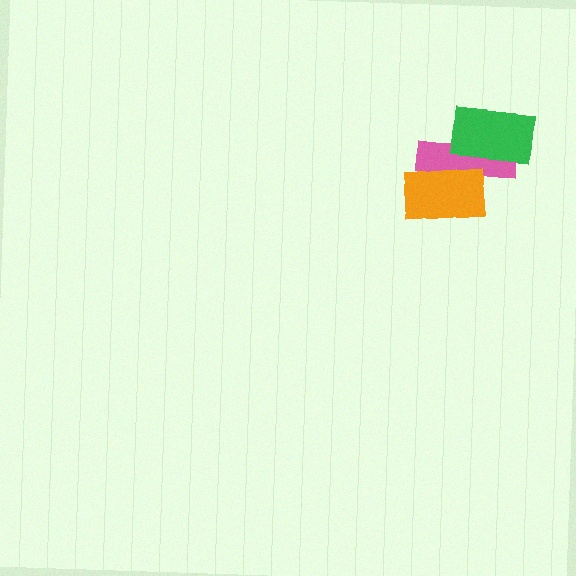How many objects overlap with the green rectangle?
1 object overlaps with the green rectangle.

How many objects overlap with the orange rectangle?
1 object overlaps with the orange rectangle.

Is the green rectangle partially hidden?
No, no other shape covers it.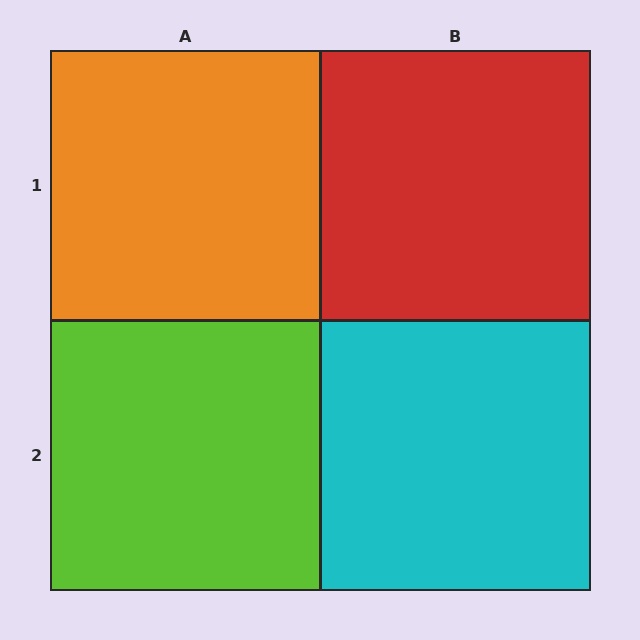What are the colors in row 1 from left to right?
Orange, red.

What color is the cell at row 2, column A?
Lime.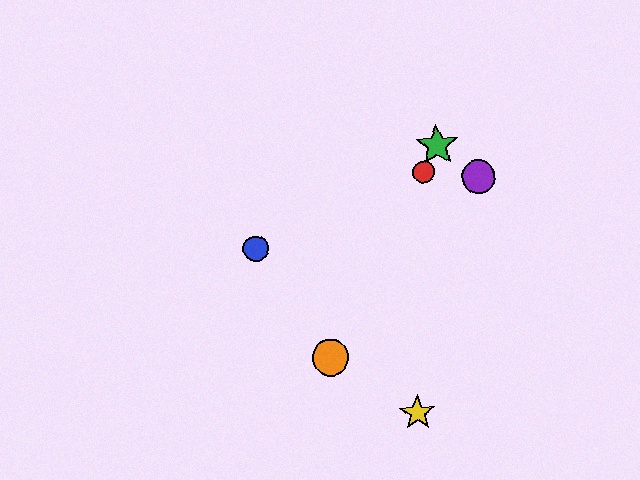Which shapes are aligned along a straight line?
The red circle, the green star, the orange circle are aligned along a straight line.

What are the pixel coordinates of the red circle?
The red circle is at (424, 172).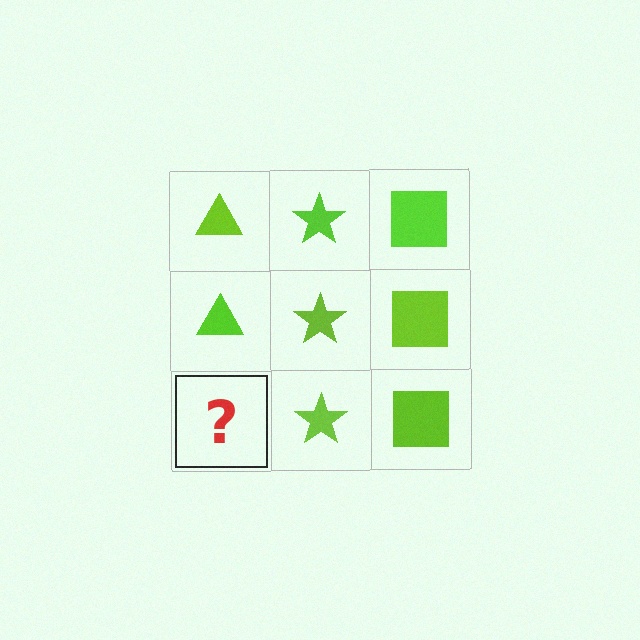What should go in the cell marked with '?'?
The missing cell should contain a lime triangle.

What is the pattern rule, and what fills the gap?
The rule is that each column has a consistent shape. The gap should be filled with a lime triangle.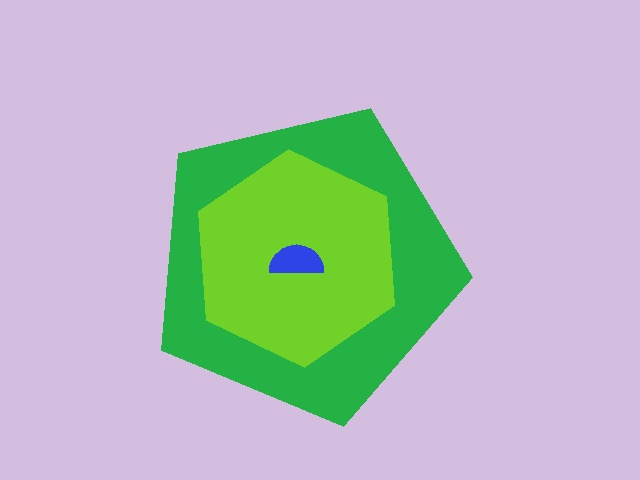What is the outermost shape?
The green pentagon.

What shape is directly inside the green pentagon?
The lime hexagon.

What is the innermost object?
The blue semicircle.